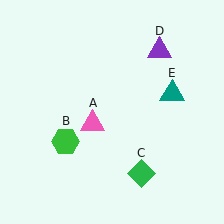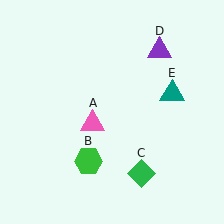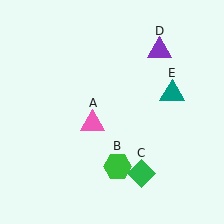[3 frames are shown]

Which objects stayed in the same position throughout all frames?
Pink triangle (object A) and green diamond (object C) and purple triangle (object D) and teal triangle (object E) remained stationary.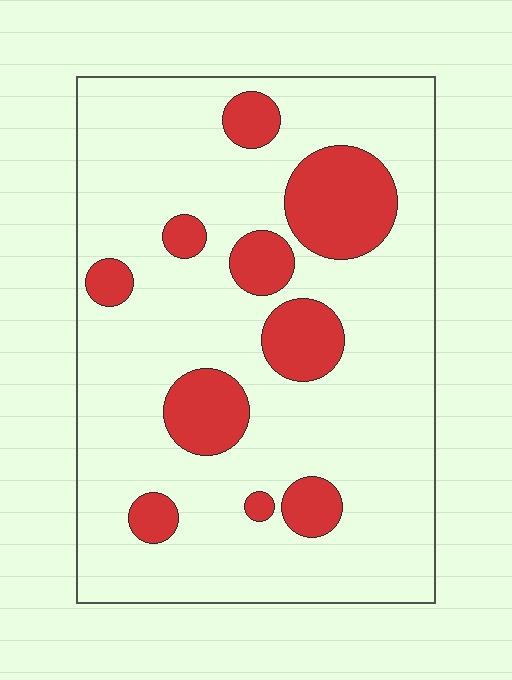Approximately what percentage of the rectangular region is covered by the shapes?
Approximately 20%.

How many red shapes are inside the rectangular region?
10.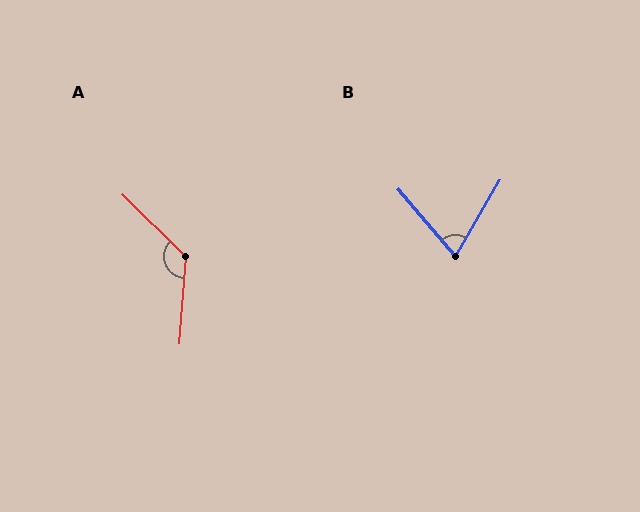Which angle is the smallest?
B, at approximately 70 degrees.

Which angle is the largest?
A, at approximately 130 degrees.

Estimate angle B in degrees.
Approximately 70 degrees.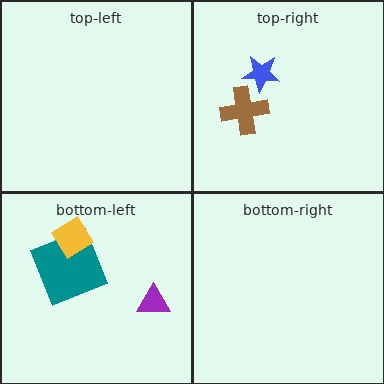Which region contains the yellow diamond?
The bottom-left region.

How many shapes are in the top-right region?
2.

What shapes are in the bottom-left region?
The teal square, the purple triangle, the yellow diamond.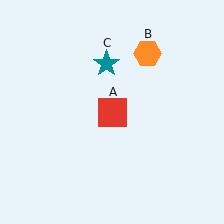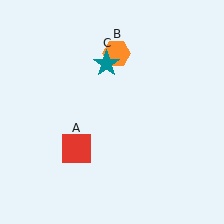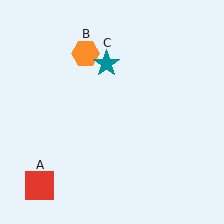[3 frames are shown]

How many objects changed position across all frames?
2 objects changed position: red square (object A), orange hexagon (object B).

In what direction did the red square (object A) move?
The red square (object A) moved down and to the left.